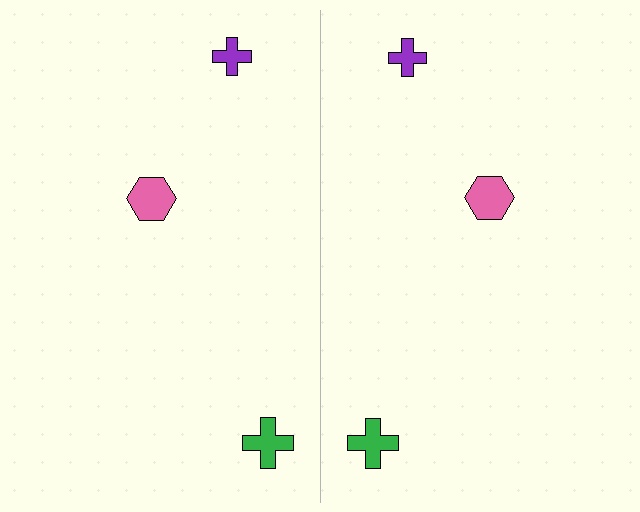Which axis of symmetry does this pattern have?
The pattern has a vertical axis of symmetry running through the center of the image.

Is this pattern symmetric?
Yes, this pattern has bilateral (reflection) symmetry.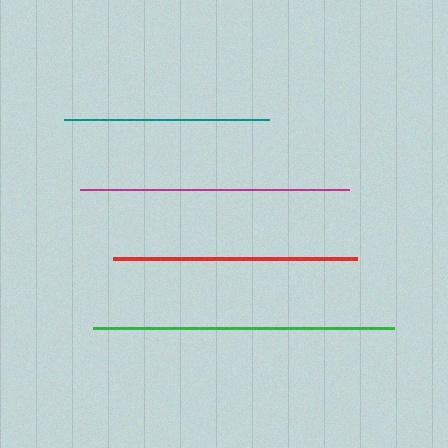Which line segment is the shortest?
The teal line is the shortest at approximately 204 pixels.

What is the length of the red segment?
The red segment is approximately 244 pixels long.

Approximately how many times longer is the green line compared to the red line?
The green line is approximately 1.2 times the length of the red line.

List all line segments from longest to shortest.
From longest to shortest: green, magenta, red, teal.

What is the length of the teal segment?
The teal segment is approximately 204 pixels long.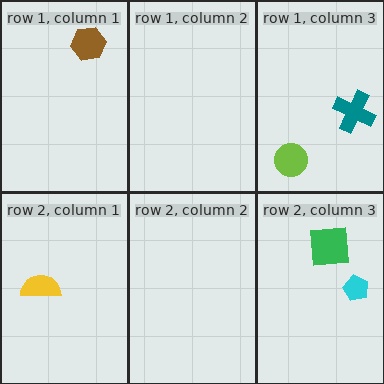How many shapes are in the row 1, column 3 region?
2.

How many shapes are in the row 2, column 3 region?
2.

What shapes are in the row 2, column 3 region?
The green square, the cyan pentagon.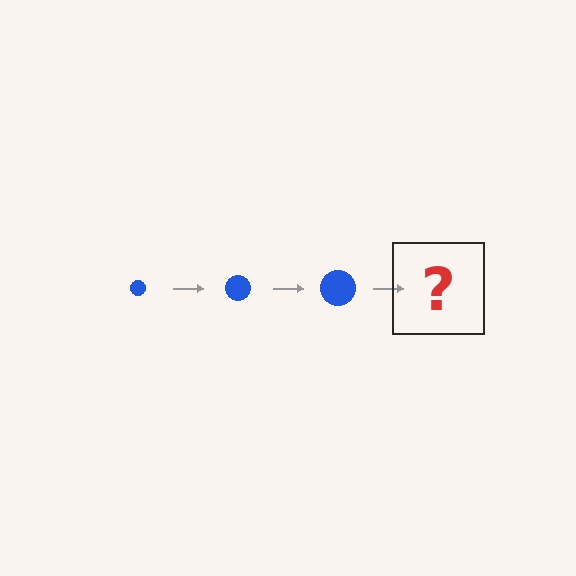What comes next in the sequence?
The next element should be a blue circle, larger than the previous one.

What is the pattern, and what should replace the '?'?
The pattern is that the circle gets progressively larger each step. The '?' should be a blue circle, larger than the previous one.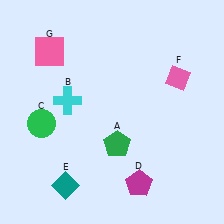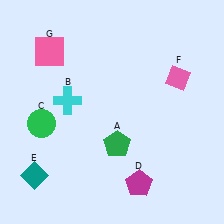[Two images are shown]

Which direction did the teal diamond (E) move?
The teal diamond (E) moved left.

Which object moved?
The teal diamond (E) moved left.